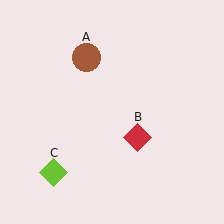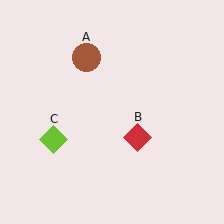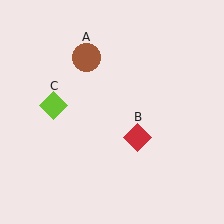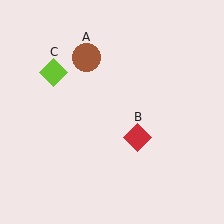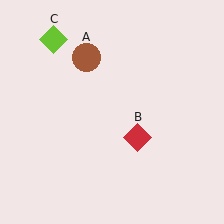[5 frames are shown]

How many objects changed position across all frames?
1 object changed position: lime diamond (object C).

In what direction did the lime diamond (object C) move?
The lime diamond (object C) moved up.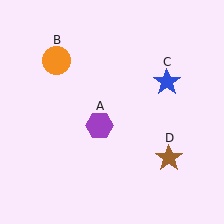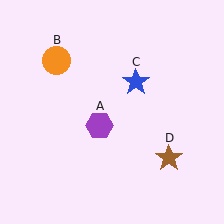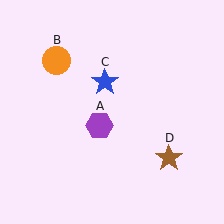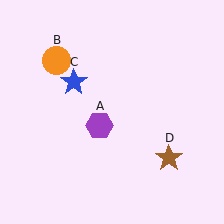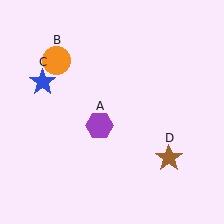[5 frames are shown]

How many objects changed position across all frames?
1 object changed position: blue star (object C).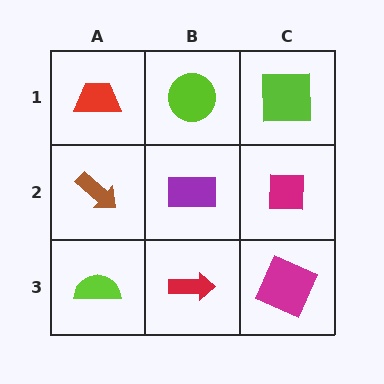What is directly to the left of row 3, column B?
A lime semicircle.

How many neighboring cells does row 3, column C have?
2.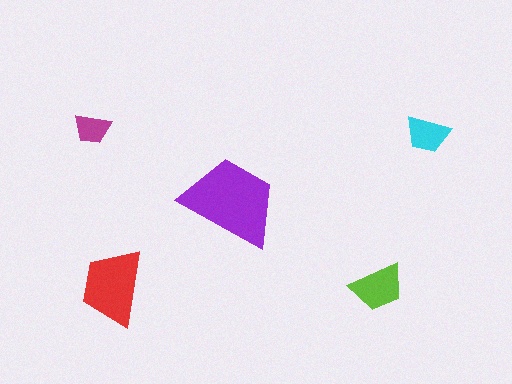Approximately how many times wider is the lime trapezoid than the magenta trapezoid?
About 1.5 times wider.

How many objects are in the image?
There are 5 objects in the image.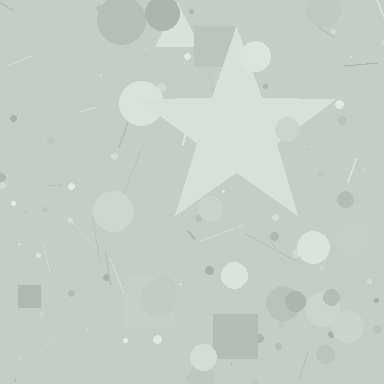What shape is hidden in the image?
A star is hidden in the image.